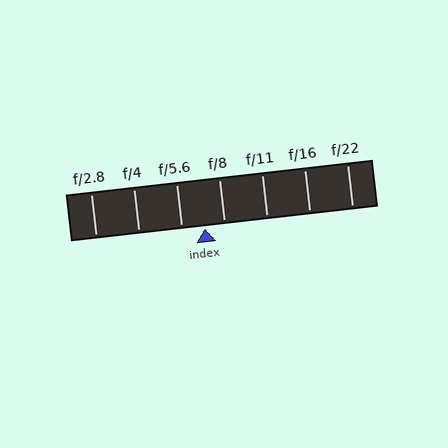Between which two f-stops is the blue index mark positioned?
The index mark is between f/5.6 and f/8.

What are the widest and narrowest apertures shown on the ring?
The widest aperture shown is f/2.8 and the narrowest is f/22.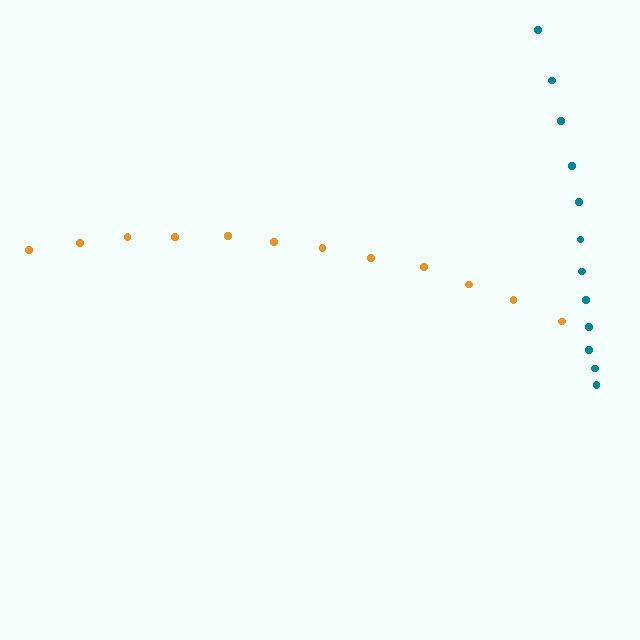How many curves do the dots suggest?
There are 2 distinct paths.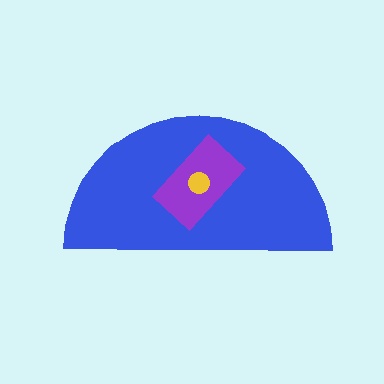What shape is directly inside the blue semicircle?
The purple rectangle.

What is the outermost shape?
The blue semicircle.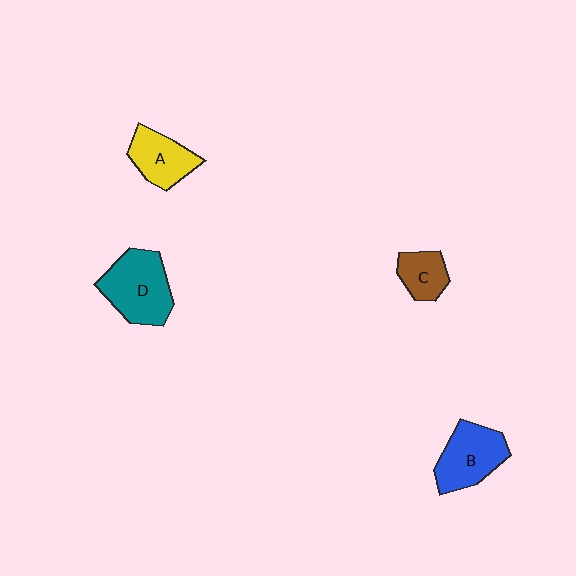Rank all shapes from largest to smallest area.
From largest to smallest: D (teal), B (blue), A (yellow), C (brown).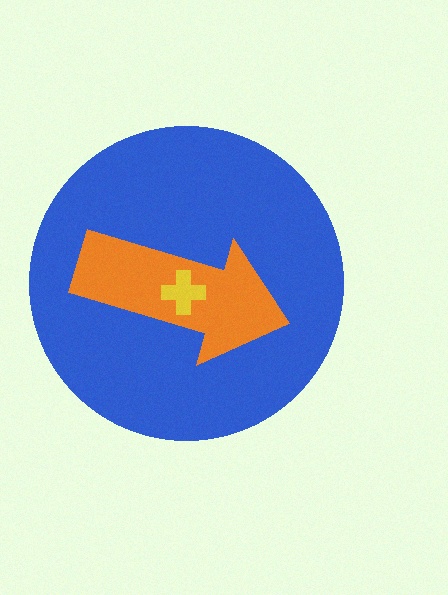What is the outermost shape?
The blue circle.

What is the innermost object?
The yellow cross.